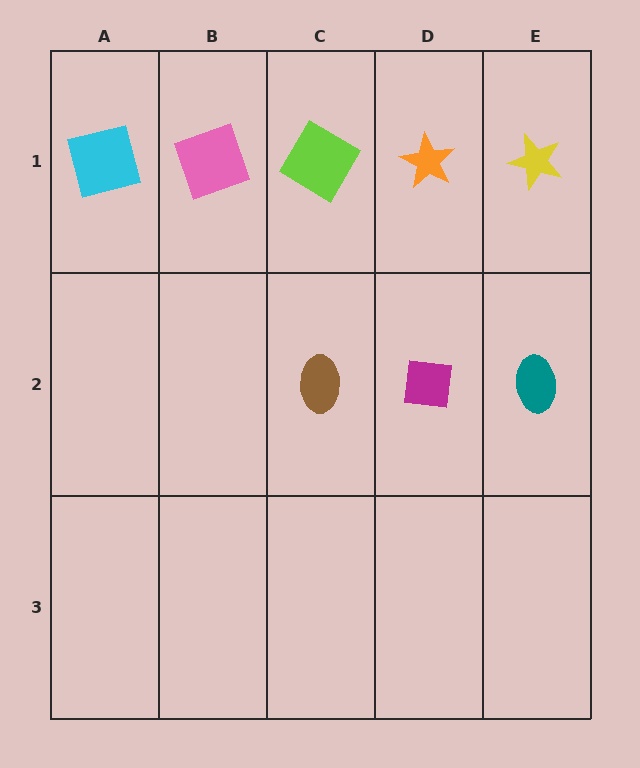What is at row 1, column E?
A yellow star.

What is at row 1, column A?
A cyan square.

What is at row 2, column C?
A brown ellipse.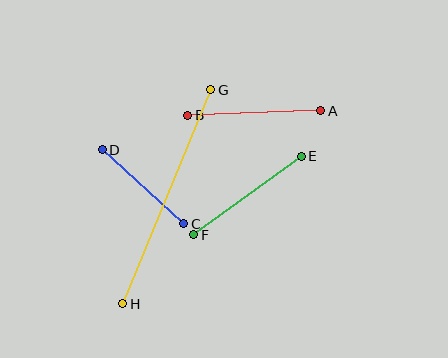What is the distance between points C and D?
The distance is approximately 110 pixels.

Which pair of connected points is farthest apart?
Points G and H are farthest apart.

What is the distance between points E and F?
The distance is approximately 133 pixels.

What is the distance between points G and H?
The distance is approximately 231 pixels.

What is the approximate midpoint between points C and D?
The midpoint is at approximately (143, 187) pixels.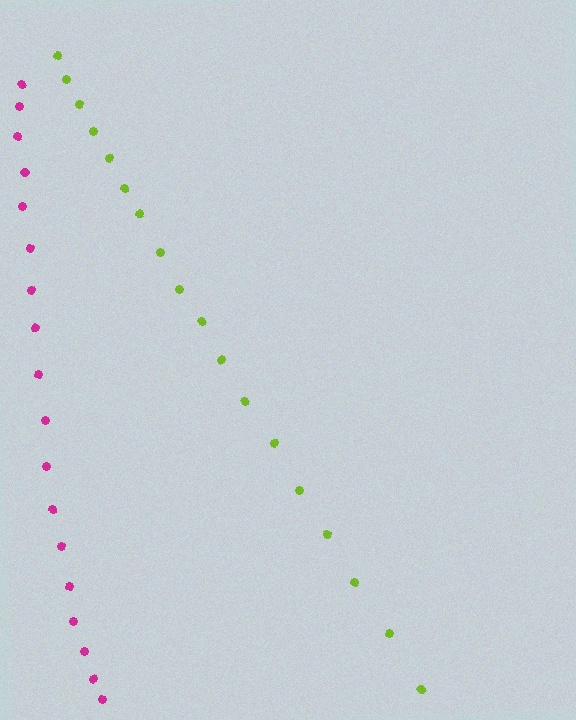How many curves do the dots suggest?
There are 2 distinct paths.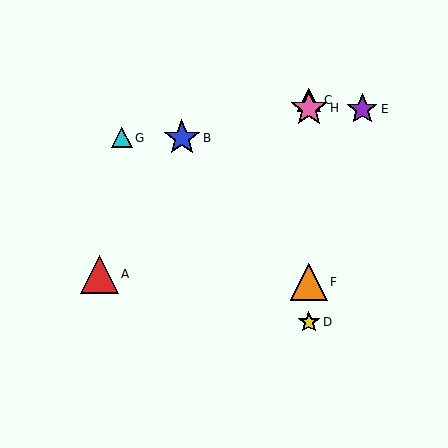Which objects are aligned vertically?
Objects C, D, F, H are aligned vertically.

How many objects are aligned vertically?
4 objects (C, D, F, H) are aligned vertically.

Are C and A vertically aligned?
No, C is at x≈309 and A is at x≈99.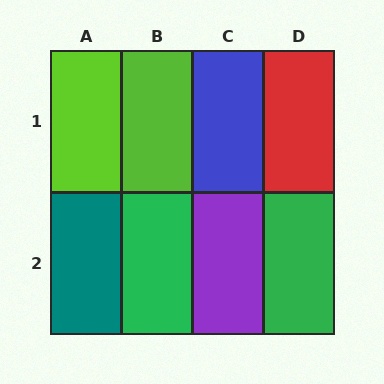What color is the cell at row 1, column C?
Blue.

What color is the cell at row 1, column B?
Lime.